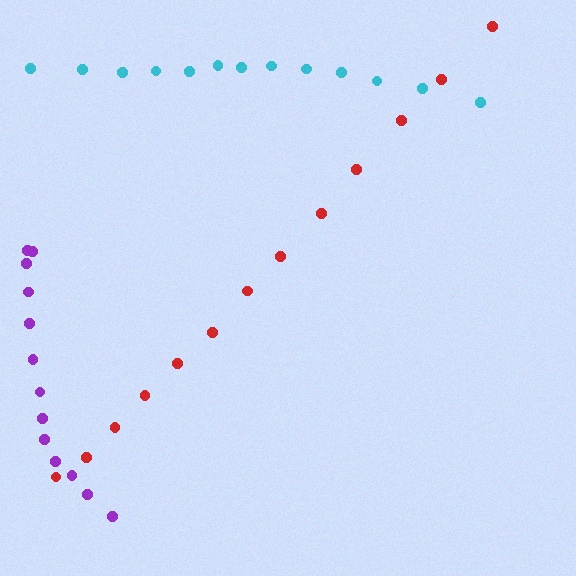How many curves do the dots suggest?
There are 3 distinct paths.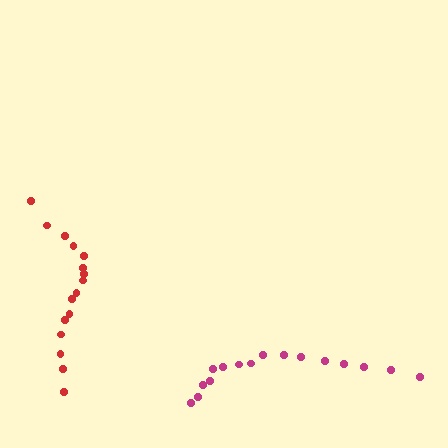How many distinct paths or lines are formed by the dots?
There are 2 distinct paths.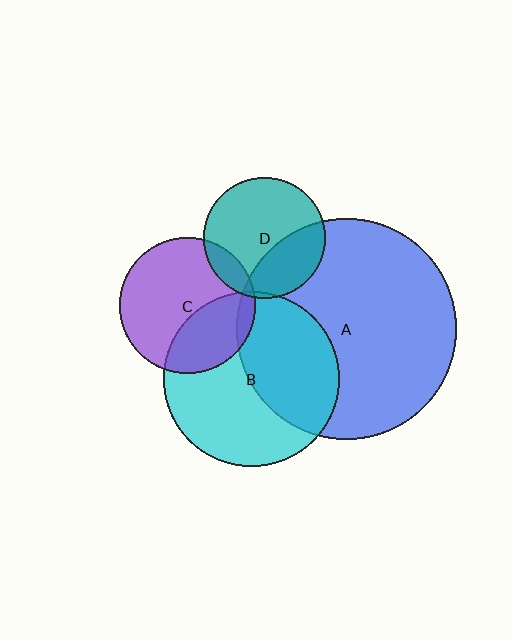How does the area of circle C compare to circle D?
Approximately 1.3 times.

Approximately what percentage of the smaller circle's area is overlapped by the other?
Approximately 5%.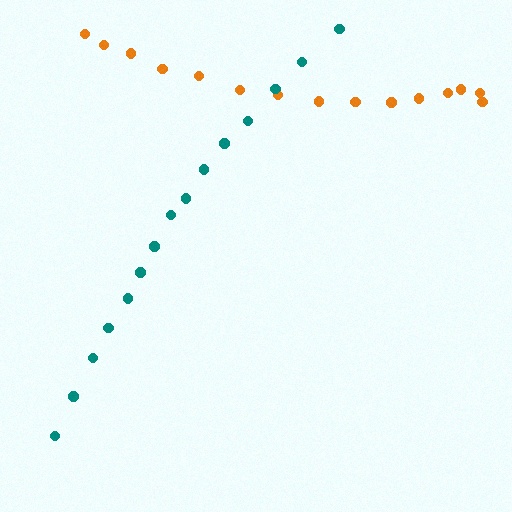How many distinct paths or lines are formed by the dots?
There are 2 distinct paths.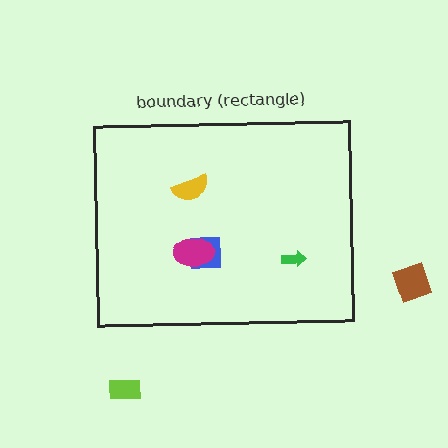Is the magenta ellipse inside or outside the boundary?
Inside.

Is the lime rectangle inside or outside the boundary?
Outside.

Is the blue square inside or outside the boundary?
Inside.